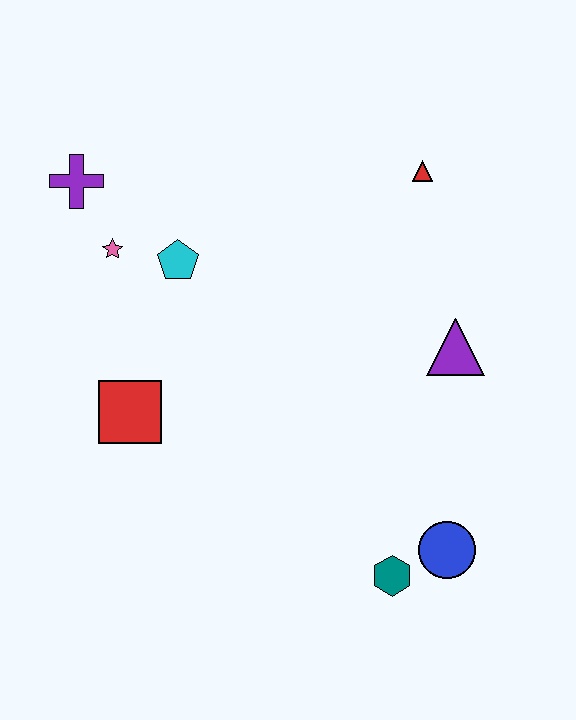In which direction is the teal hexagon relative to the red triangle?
The teal hexagon is below the red triangle.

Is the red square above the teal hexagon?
Yes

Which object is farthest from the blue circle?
The purple cross is farthest from the blue circle.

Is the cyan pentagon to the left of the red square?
No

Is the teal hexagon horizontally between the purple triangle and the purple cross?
Yes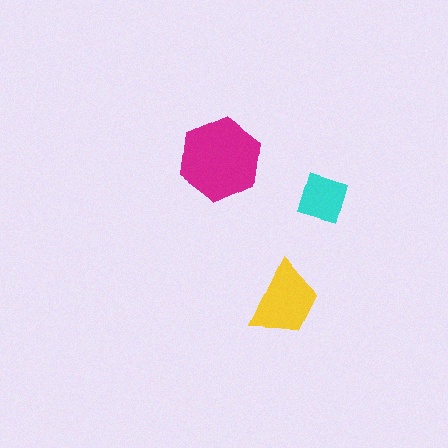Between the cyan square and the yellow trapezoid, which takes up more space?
The yellow trapezoid.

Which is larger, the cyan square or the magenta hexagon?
The magenta hexagon.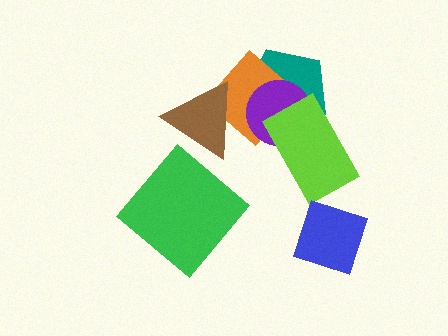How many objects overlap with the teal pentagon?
3 objects overlap with the teal pentagon.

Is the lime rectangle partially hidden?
No, no other shape covers it.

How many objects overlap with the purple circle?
3 objects overlap with the purple circle.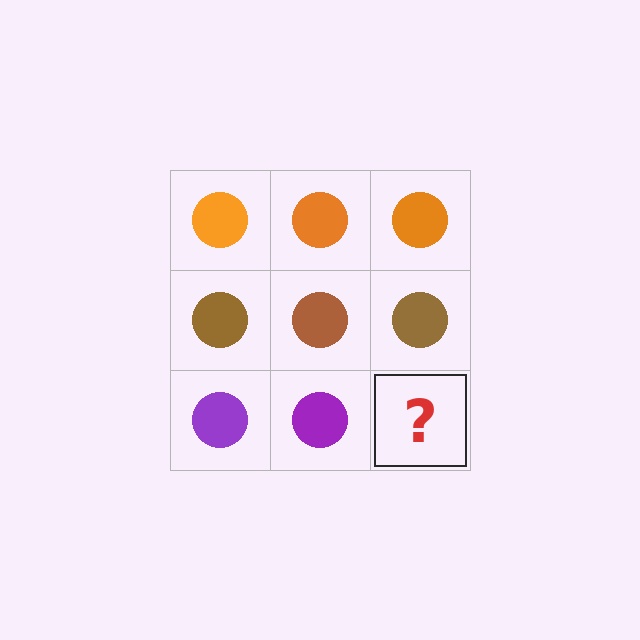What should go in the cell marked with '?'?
The missing cell should contain a purple circle.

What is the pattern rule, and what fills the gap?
The rule is that each row has a consistent color. The gap should be filled with a purple circle.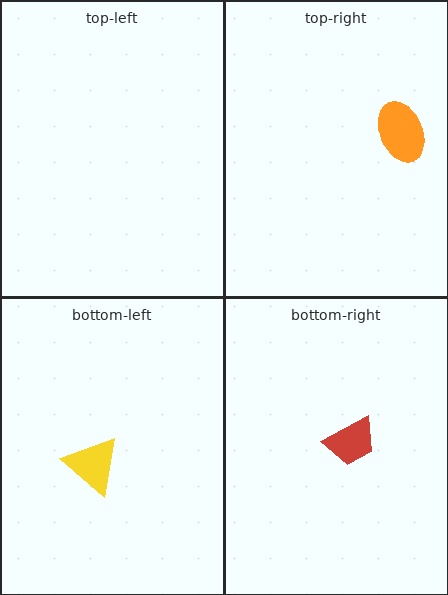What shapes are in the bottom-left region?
The yellow triangle.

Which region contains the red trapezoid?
The bottom-right region.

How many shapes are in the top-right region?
1.